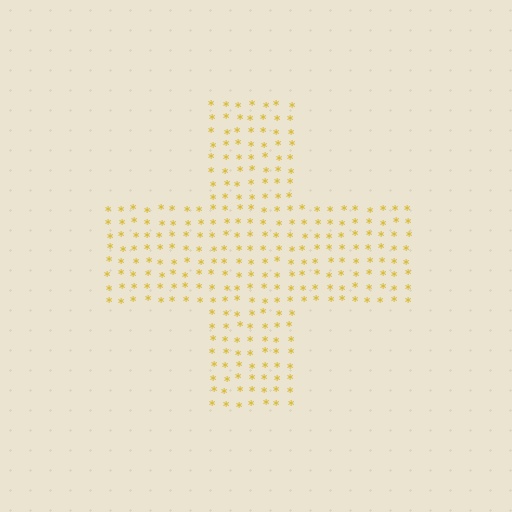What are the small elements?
The small elements are asterisks.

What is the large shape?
The large shape is a cross.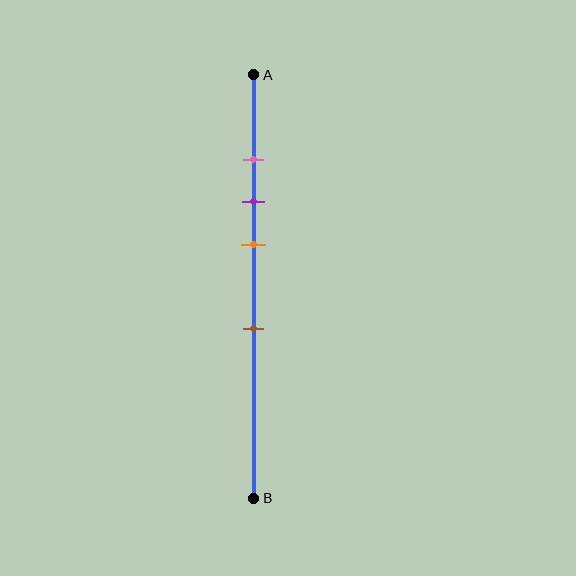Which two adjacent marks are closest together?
The pink and purple marks are the closest adjacent pair.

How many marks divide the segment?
There are 4 marks dividing the segment.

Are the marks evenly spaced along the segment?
No, the marks are not evenly spaced.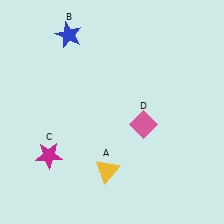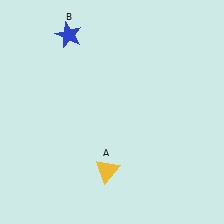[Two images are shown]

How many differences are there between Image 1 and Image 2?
There are 2 differences between the two images.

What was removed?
The magenta star (C), the pink diamond (D) were removed in Image 2.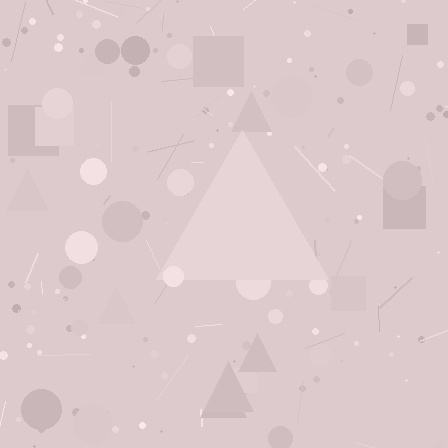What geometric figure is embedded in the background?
A triangle is embedded in the background.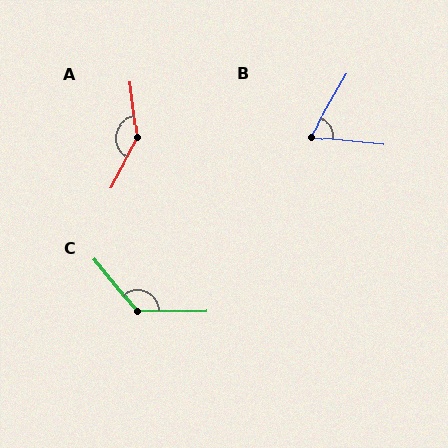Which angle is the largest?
A, at approximately 145 degrees.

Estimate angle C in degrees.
Approximately 129 degrees.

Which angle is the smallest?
B, at approximately 66 degrees.